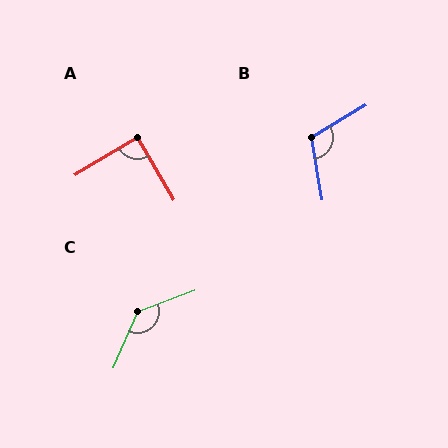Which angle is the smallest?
A, at approximately 89 degrees.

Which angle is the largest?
C, at approximately 134 degrees.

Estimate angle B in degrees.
Approximately 112 degrees.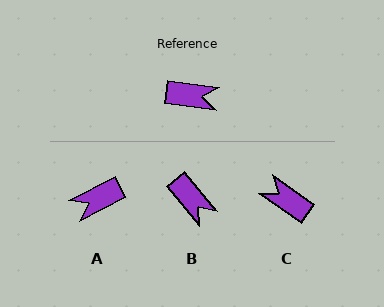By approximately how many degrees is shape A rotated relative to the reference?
Approximately 145 degrees clockwise.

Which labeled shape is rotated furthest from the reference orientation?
C, about 153 degrees away.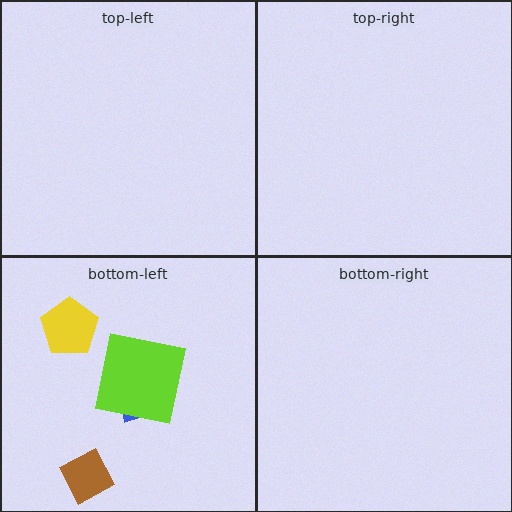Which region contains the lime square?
The bottom-left region.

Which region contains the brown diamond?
The bottom-left region.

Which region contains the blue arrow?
The bottom-left region.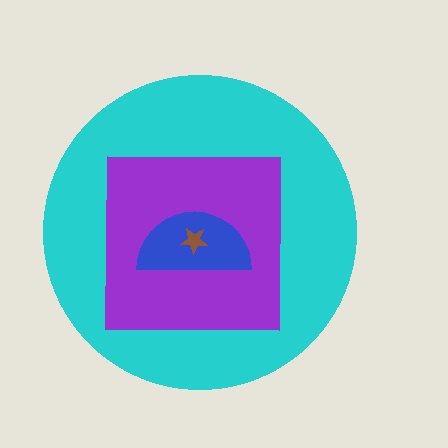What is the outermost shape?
The cyan circle.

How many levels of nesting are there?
4.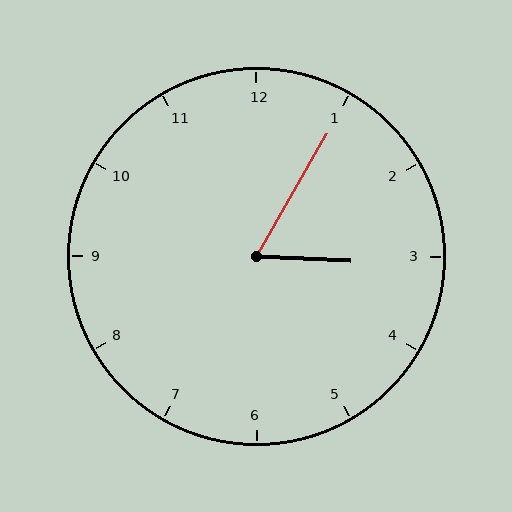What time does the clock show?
3:05.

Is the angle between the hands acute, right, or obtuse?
It is acute.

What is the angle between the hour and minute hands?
Approximately 62 degrees.